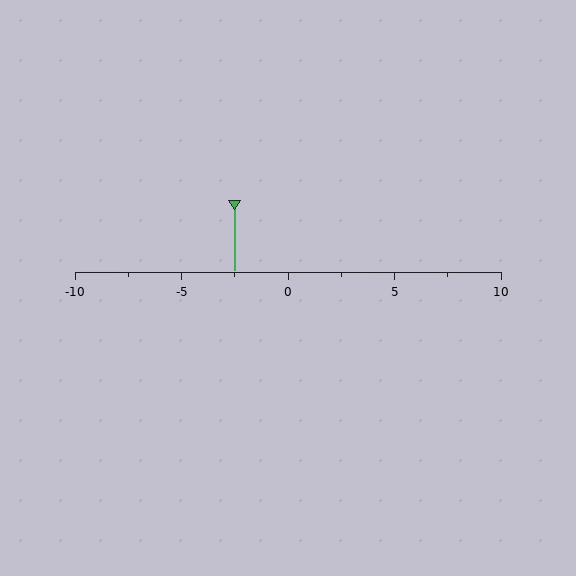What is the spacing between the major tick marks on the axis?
The major ticks are spaced 5 apart.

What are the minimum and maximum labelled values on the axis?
The axis runs from -10 to 10.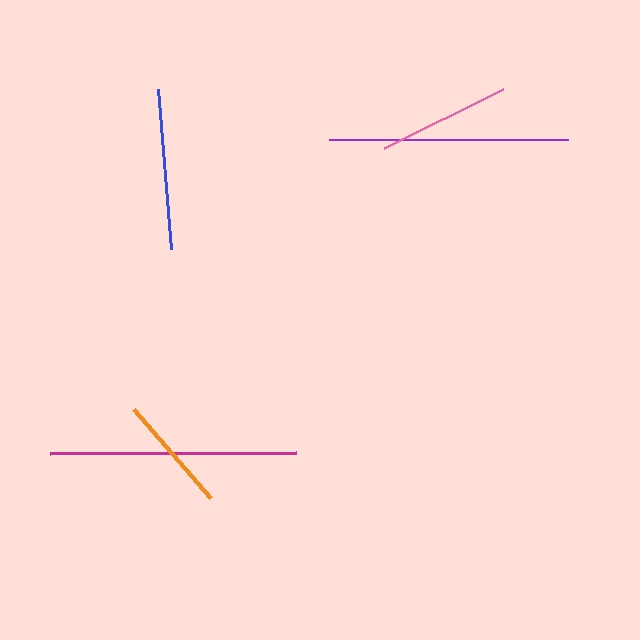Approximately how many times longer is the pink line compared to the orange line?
The pink line is approximately 1.1 times the length of the orange line.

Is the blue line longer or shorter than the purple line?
The purple line is longer than the blue line.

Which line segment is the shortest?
The orange line is the shortest at approximately 118 pixels.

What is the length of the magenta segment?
The magenta segment is approximately 245 pixels long.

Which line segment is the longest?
The magenta line is the longest at approximately 245 pixels.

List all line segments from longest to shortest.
From longest to shortest: magenta, purple, blue, pink, orange.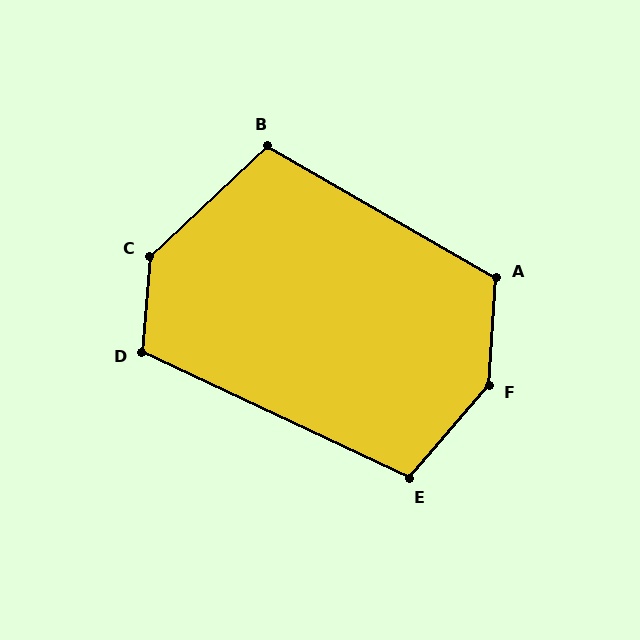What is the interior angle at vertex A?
Approximately 116 degrees (obtuse).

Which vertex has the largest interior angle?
F, at approximately 143 degrees.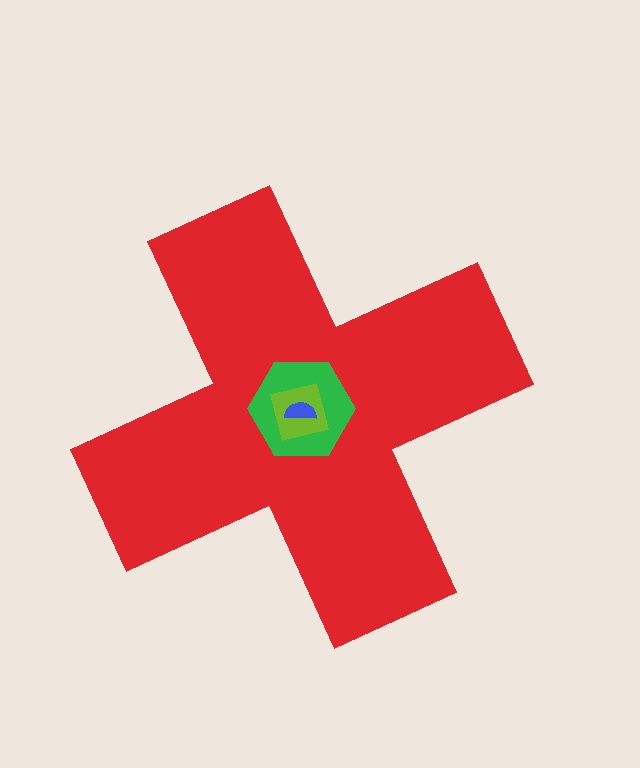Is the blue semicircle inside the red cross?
Yes.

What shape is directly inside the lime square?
The blue semicircle.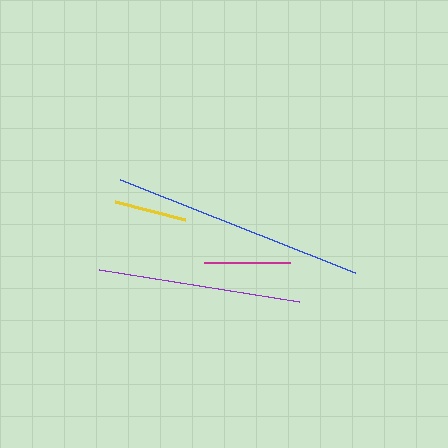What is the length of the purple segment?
The purple segment is approximately 203 pixels long.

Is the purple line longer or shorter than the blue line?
The blue line is longer than the purple line.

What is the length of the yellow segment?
The yellow segment is approximately 72 pixels long.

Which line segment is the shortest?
The yellow line is the shortest at approximately 72 pixels.